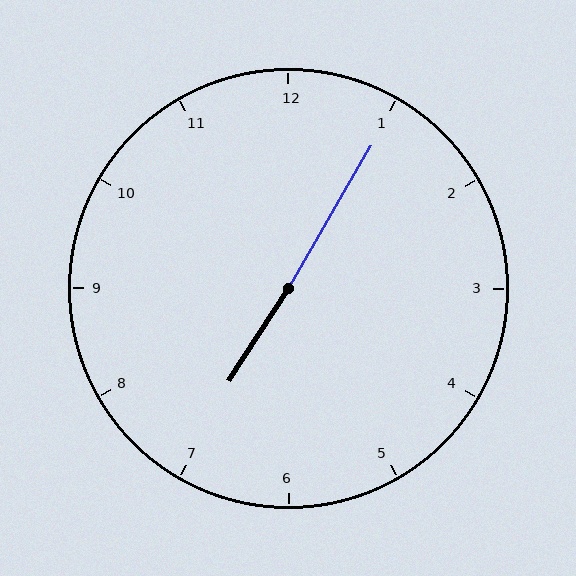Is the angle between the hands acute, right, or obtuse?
It is obtuse.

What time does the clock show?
7:05.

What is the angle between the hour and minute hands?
Approximately 178 degrees.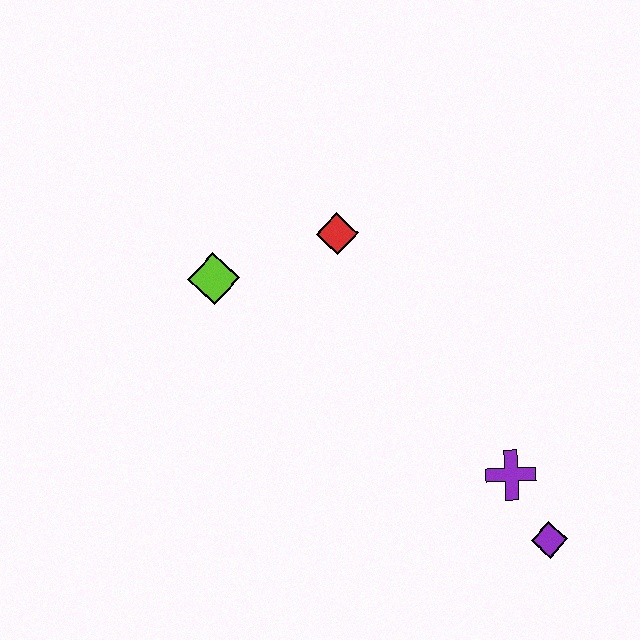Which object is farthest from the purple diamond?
The lime diamond is farthest from the purple diamond.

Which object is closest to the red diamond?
The lime diamond is closest to the red diamond.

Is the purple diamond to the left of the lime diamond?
No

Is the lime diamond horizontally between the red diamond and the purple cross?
No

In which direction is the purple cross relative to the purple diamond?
The purple cross is above the purple diamond.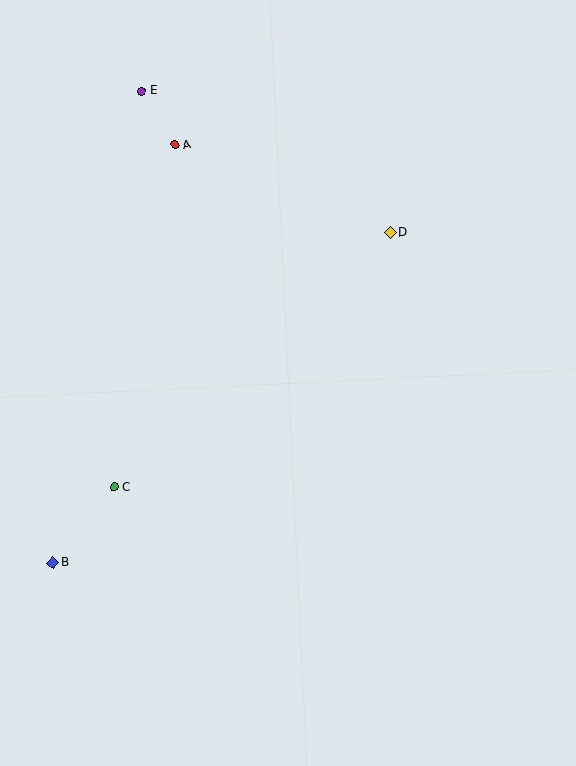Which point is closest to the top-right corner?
Point D is closest to the top-right corner.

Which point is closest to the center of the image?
Point D at (390, 233) is closest to the center.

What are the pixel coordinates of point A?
Point A is at (175, 145).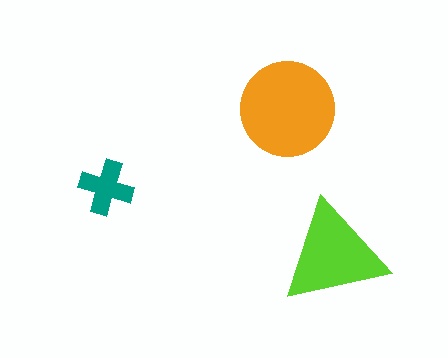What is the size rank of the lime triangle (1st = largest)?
2nd.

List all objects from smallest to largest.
The teal cross, the lime triangle, the orange circle.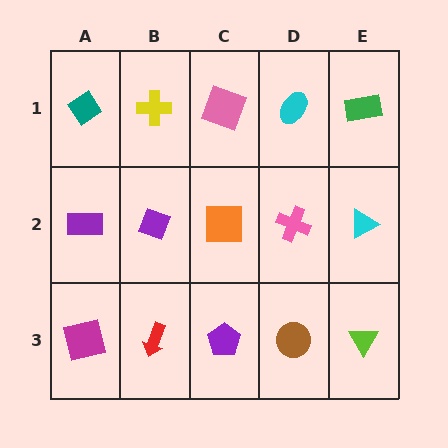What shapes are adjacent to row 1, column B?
A purple diamond (row 2, column B), a teal diamond (row 1, column A), a pink square (row 1, column C).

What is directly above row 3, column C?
An orange square.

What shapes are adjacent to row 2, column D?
A cyan ellipse (row 1, column D), a brown circle (row 3, column D), an orange square (row 2, column C), a cyan triangle (row 2, column E).